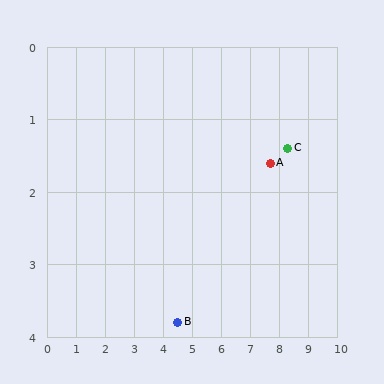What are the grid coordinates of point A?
Point A is at approximately (7.7, 1.6).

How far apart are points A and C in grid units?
Points A and C are about 0.6 grid units apart.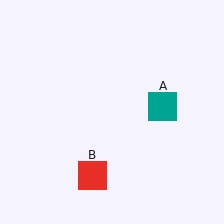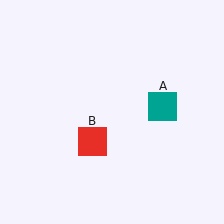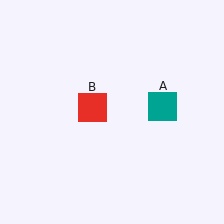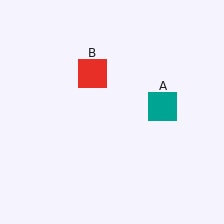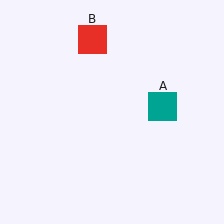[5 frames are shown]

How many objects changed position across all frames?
1 object changed position: red square (object B).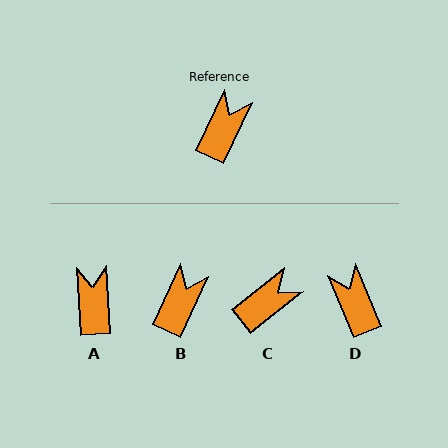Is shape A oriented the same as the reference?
No, it is off by about 28 degrees.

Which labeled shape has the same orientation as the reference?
B.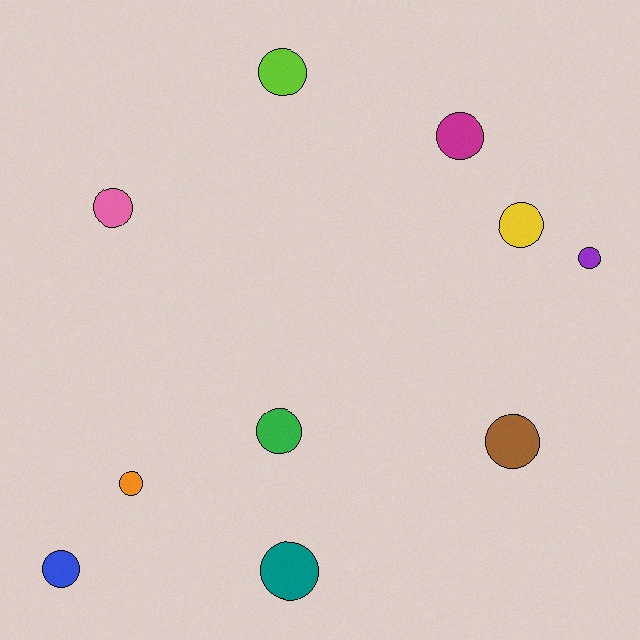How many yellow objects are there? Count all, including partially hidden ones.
There is 1 yellow object.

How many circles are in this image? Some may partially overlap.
There are 10 circles.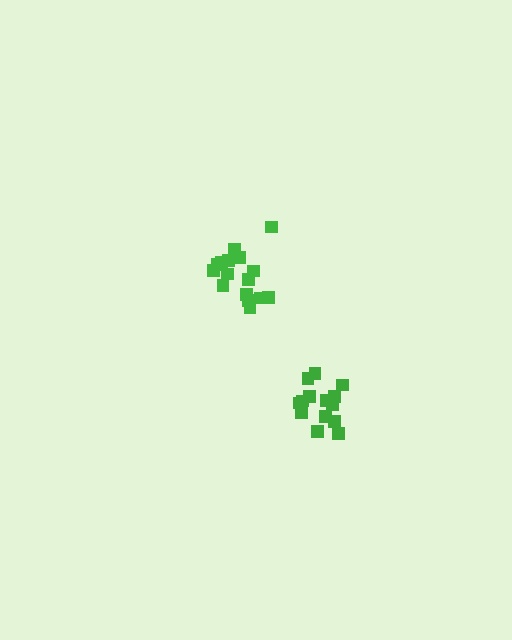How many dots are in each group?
Group 1: 14 dots, Group 2: 16 dots (30 total).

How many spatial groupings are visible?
There are 2 spatial groupings.